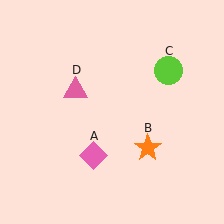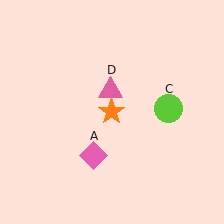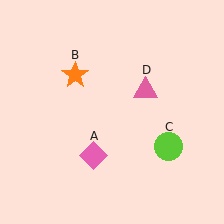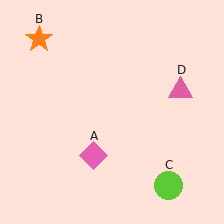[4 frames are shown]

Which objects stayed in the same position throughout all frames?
Pink diamond (object A) remained stationary.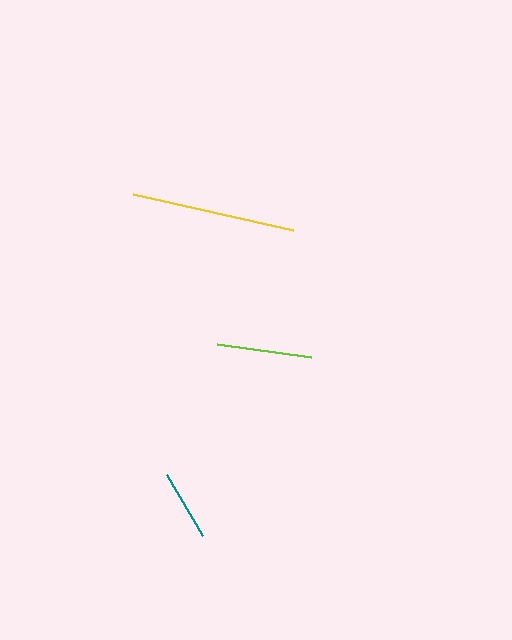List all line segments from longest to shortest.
From longest to shortest: yellow, lime, teal.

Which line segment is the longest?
The yellow line is the longest at approximately 164 pixels.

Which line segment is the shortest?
The teal line is the shortest at approximately 71 pixels.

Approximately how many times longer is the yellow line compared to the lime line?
The yellow line is approximately 1.7 times the length of the lime line.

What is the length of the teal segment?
The teal segment is approximately 71 pixels long.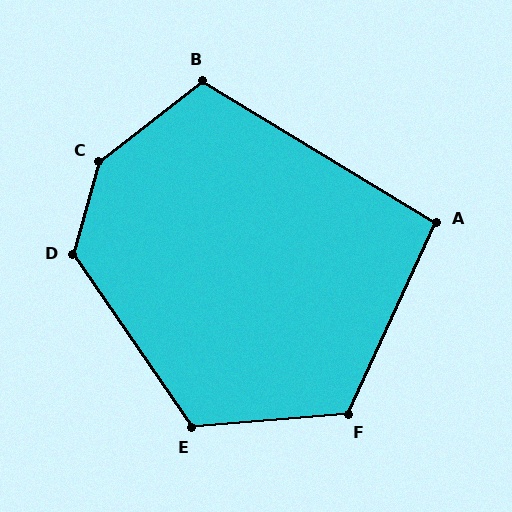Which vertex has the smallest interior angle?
A, at approximately 97 degrees.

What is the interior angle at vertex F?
Approximately 119 degrees (obtuse).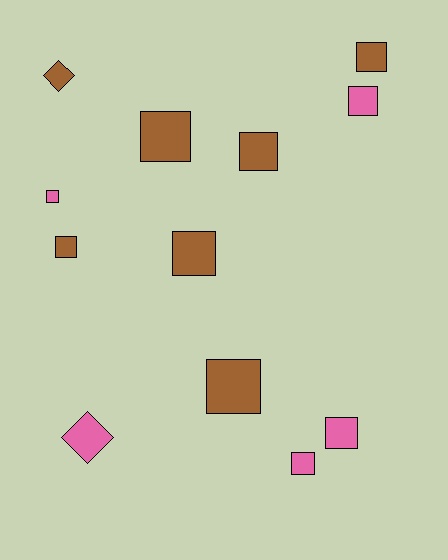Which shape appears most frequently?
Square, with 10 objects.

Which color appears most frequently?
Brown, with 7 objects.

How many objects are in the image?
There are 12 objects.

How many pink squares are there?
There are 4 pink squares.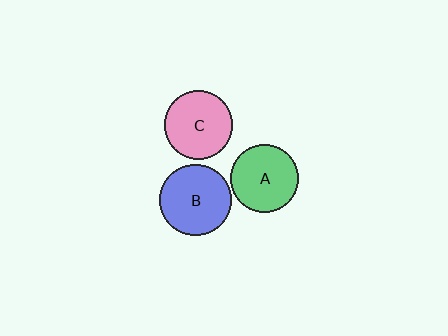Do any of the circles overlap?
No, none of the circles overlap.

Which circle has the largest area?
Circle B (blue).